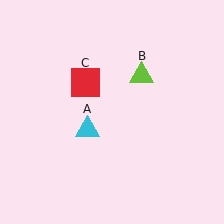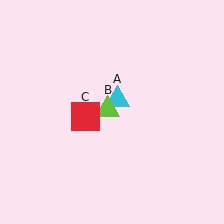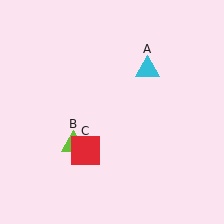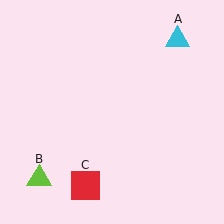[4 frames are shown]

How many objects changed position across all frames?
3 objects changed position: cyan triangle (object A), lime triangle (object B), red square (object C).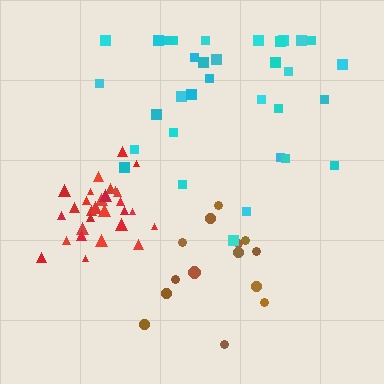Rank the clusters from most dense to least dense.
red, cyan, brown.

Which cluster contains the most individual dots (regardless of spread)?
Cyan (33).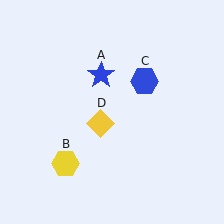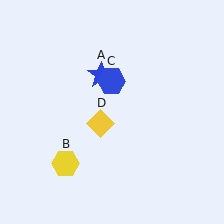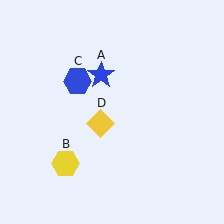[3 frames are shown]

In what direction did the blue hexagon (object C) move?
The blue hexagon (object C) moved left.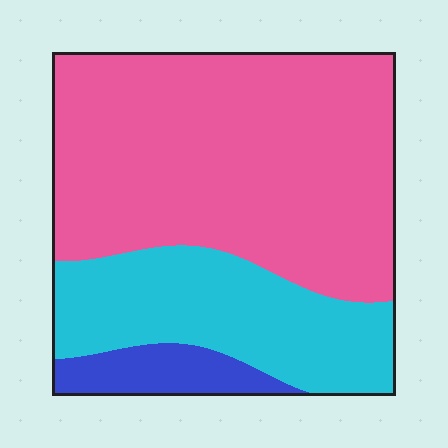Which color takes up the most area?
Pink, at roughly 65%.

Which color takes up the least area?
Blue, at roughly 10%.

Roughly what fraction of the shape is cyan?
Cyan takes up between a quarter and a half of the shape.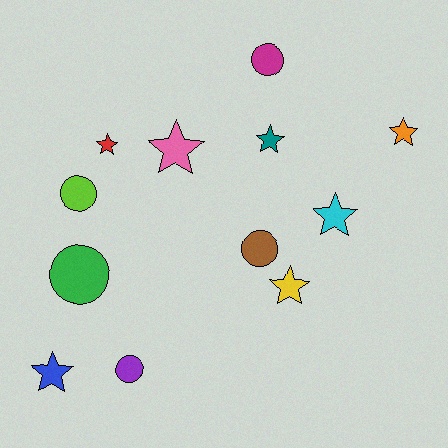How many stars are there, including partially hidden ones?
There are 7 stars.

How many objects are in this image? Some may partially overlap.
There are 12 objects.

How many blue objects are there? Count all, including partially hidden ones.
There is 1 blue object.